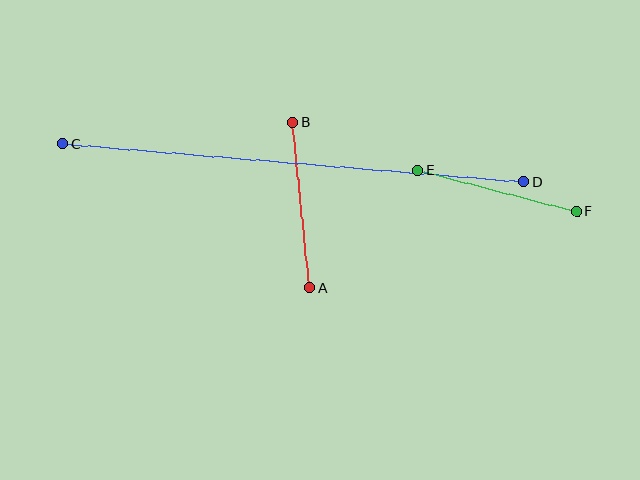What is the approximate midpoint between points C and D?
The midpoint is at approximately (293, 163) pixels.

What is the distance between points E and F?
The distance is approximately 164 pixels.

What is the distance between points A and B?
The distance is approximately 167 pixels.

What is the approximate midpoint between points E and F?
The midpoint is at approximately (498, 191) pixels.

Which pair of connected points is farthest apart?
Points C and D are farthest apart.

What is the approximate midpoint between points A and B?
The midpoint is at approximately (301, 205) pixels.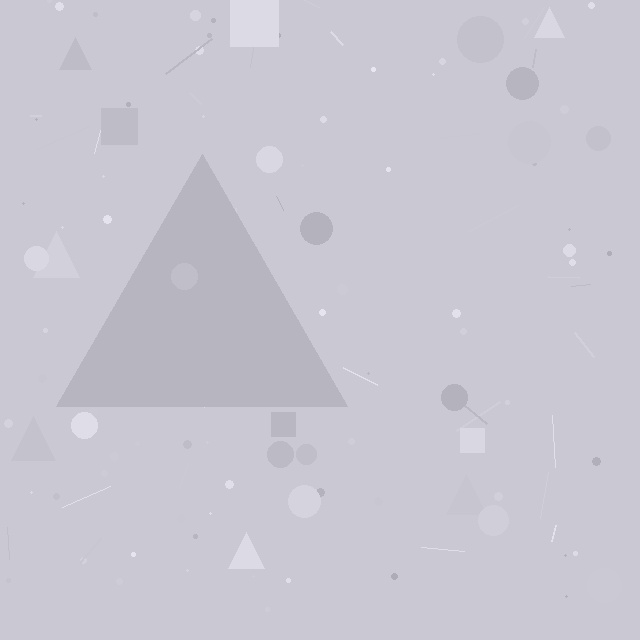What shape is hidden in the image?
A triangle is hidden in the image.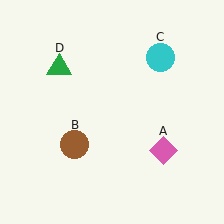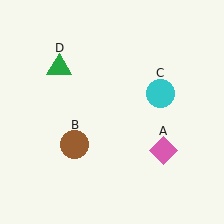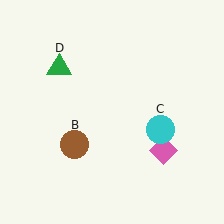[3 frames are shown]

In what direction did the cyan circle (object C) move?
The cyan circle (object C) moved down.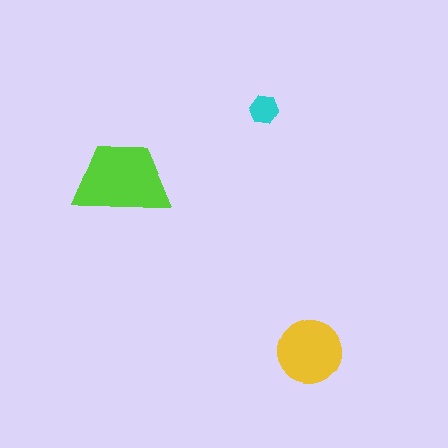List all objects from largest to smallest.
The lime trapezoid, the yellow circle, the cyan hexagon.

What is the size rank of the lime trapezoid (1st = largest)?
1st.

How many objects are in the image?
There are 3 objects in the image.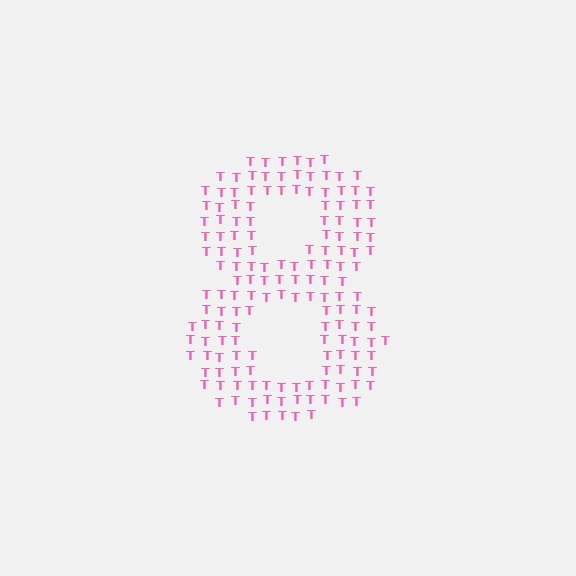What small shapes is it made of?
It is made of small letter T's.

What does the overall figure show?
The overall figure shows the digit 8.